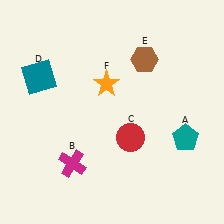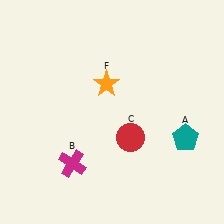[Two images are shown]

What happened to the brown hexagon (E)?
The brown hexagon (E) was removed in Image 2. It was in the top-right area of Image 1.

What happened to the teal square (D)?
The teal square (D) was removed in Image 2. It was in the top-left area of Image 1.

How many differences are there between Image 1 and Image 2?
There are 2 differences between the two images.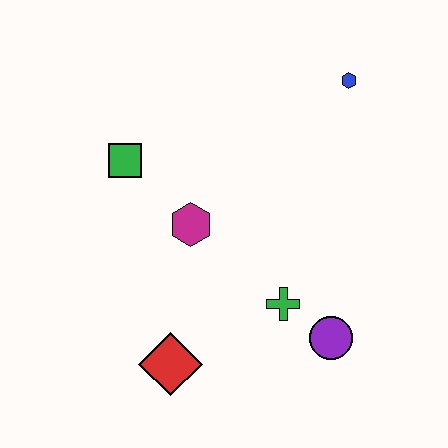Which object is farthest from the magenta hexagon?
The blue hexagon is farthest from the magenta hexagon.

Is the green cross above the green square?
No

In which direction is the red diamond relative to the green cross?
The red diamond is to the left of the green cross.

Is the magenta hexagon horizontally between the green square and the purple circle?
Yes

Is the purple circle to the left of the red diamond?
No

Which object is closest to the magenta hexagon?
The green square is closest to the magenta hexagon.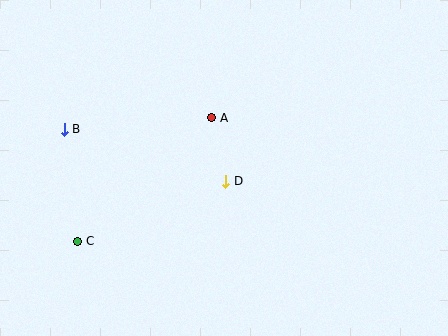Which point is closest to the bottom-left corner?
Point C is closest to the bottom-left corner.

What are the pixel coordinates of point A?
Point A is at (212, 118).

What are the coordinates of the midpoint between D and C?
The midpoint between D and C is at (152, 211).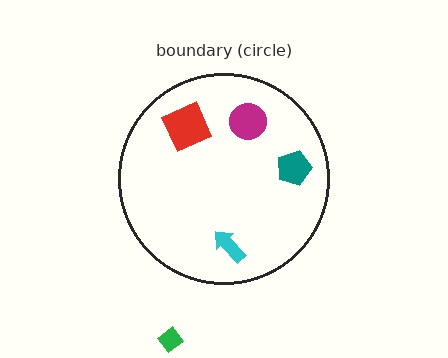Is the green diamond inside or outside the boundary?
Outside.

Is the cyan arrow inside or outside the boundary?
Inside.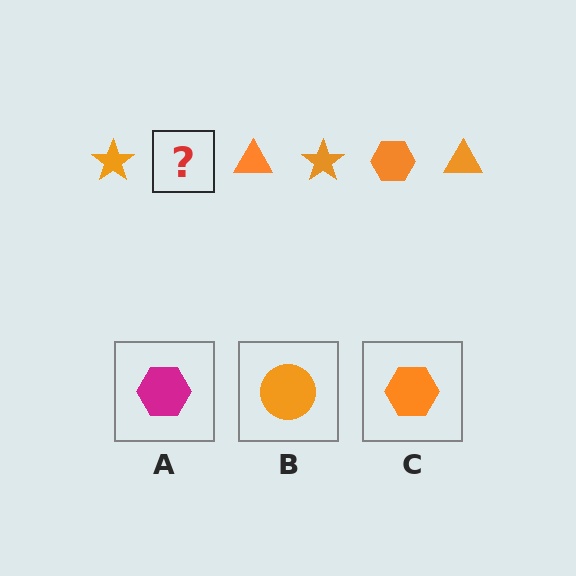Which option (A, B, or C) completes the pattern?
C.